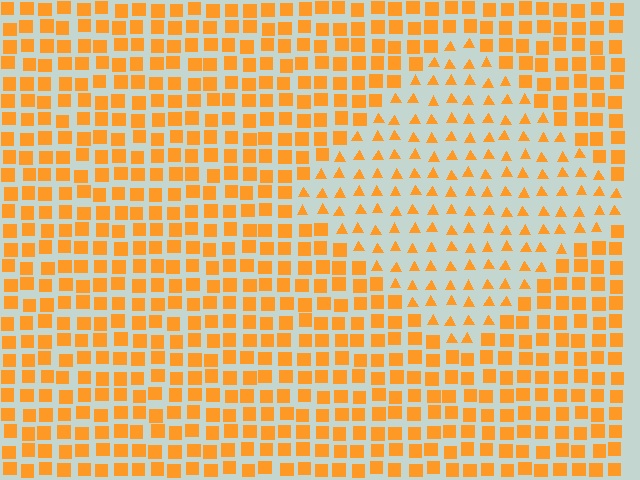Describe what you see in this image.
The image is filled with small orange elements arranged in a uniform grid. A diamond-shaped region contains triangles, while the surrounding area contains squares. The boundary is defined purely by the change in element shape.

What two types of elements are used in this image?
The image uses triangles inside the diamond region and squares outside it.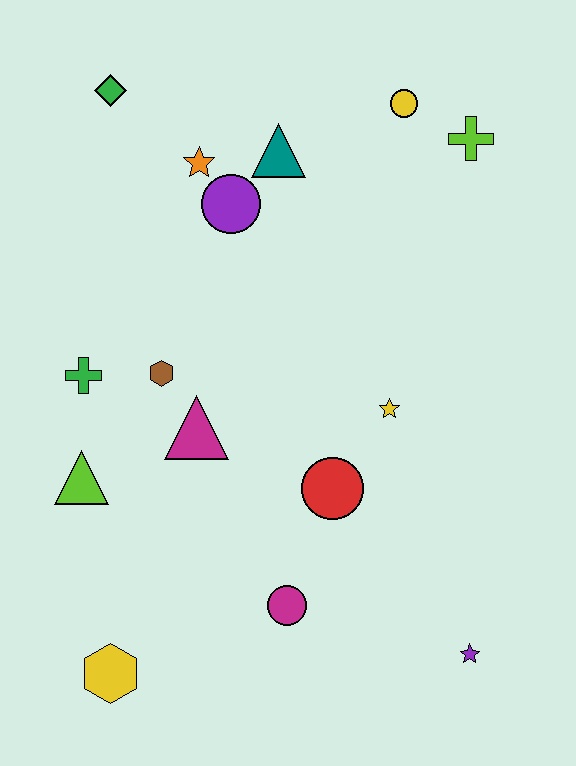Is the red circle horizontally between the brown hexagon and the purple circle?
No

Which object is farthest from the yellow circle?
The yellow hexagon is farthest from the yellow circle.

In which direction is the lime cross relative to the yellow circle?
The lime cross is to the right of the yellow circle.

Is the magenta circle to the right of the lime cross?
No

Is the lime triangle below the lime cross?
Yes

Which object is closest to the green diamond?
The orange star is closest to the green diamond.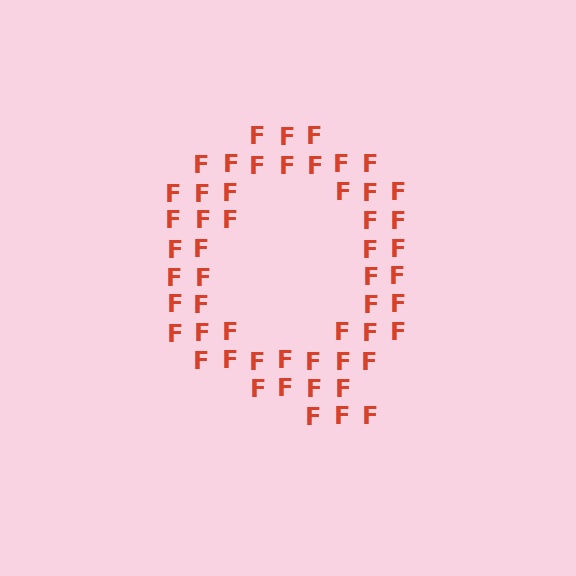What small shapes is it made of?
It is made of small letter F's.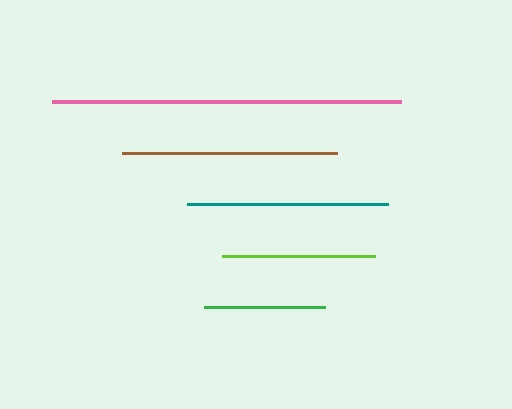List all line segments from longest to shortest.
From longest to shortest: pink, brown, teal, lime, green.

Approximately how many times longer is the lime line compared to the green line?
The lime line is approximately 1.3 times the length of the green line.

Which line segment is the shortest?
The green line is the shortest at approximately 122 pixels.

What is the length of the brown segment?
The brown segment is approximately 215 pixels long.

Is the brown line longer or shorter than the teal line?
The brown line is longer than the teal line.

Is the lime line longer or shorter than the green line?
The lime line is longer than the green line.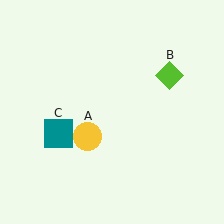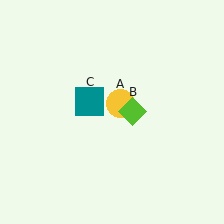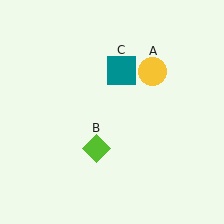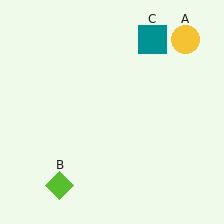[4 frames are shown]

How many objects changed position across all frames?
3 objects changed position: yellow circle (object A), lime diamond (object B), teal square (object C).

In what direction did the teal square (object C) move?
The teal square (object C) moved up and to the right.